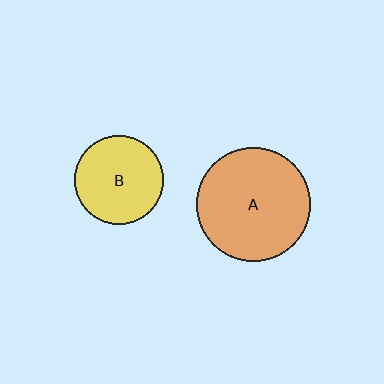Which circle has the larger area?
Circle A (orange).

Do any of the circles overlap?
No, none of the circles overlap.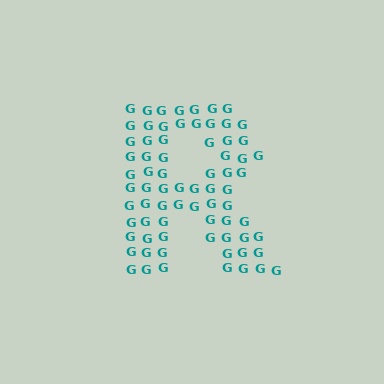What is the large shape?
The large shape is the letter R.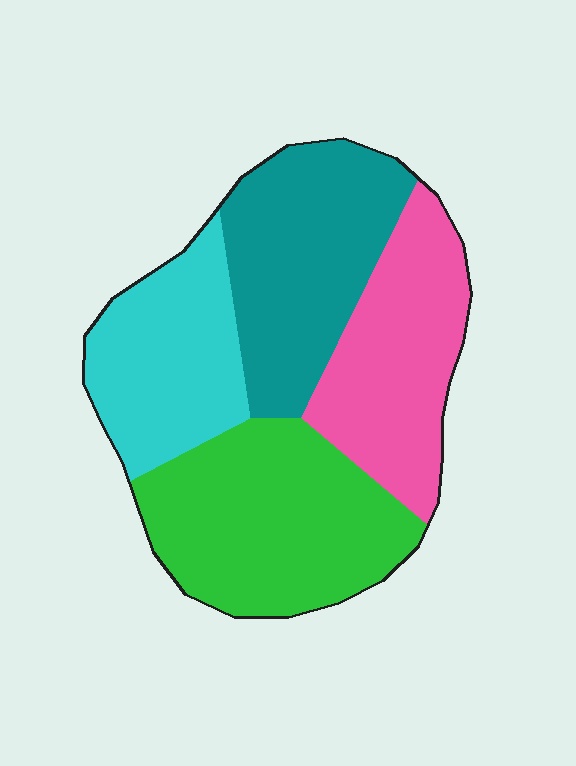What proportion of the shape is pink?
Pink takes up about one quarter (1/4) of the shape.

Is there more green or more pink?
Green.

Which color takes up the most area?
Green, at roughly 30%.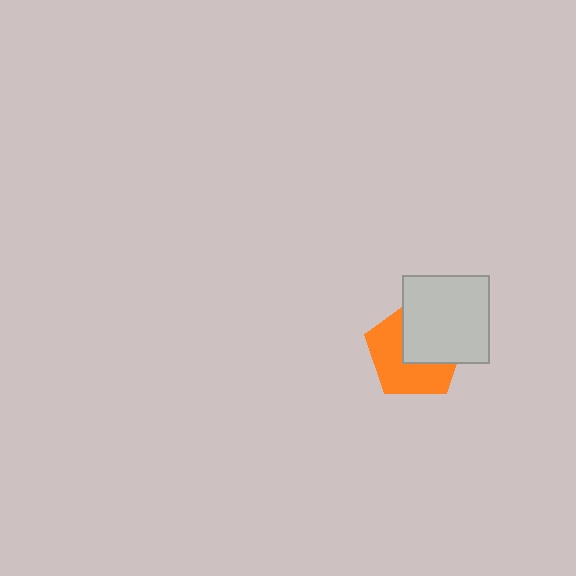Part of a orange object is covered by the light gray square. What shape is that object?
It is a pentagon.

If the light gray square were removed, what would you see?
You would see the complete orange pentagon.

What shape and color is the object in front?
The object in front is a light gray square.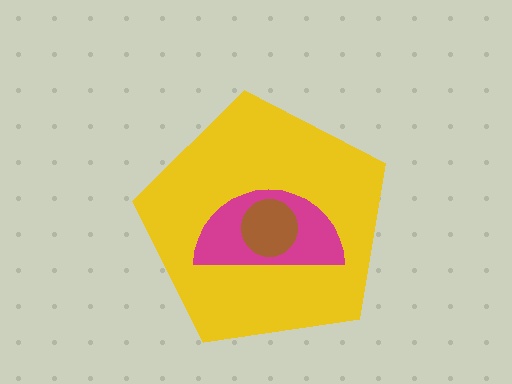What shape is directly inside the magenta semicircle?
The brown circle.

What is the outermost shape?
The yellow pentagon.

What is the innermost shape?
The brown circle.